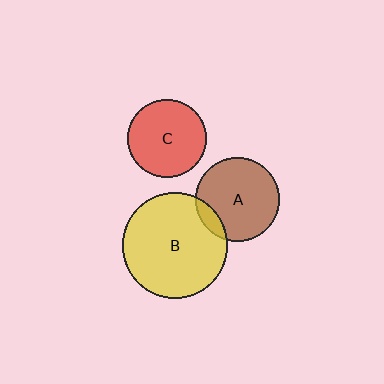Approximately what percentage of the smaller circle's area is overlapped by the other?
Approximately 10%.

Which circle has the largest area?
Circle B (yellow).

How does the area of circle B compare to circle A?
Approximately 1.6 times.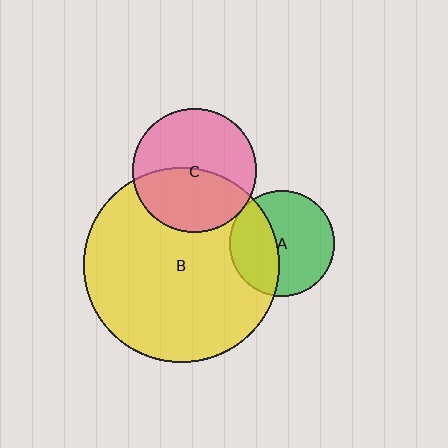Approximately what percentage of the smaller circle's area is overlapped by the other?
Approximately 45%.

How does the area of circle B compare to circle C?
Approximately 2.5 times.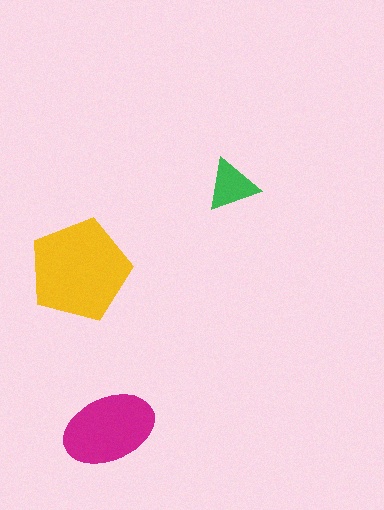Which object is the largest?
The yellow pentagon.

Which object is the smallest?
The green triangle.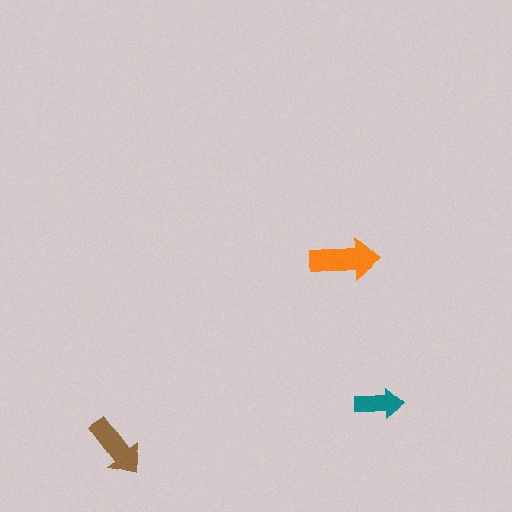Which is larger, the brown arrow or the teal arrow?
The brown one.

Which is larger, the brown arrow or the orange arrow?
The orange one.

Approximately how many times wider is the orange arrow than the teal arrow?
About 1.5 times wider.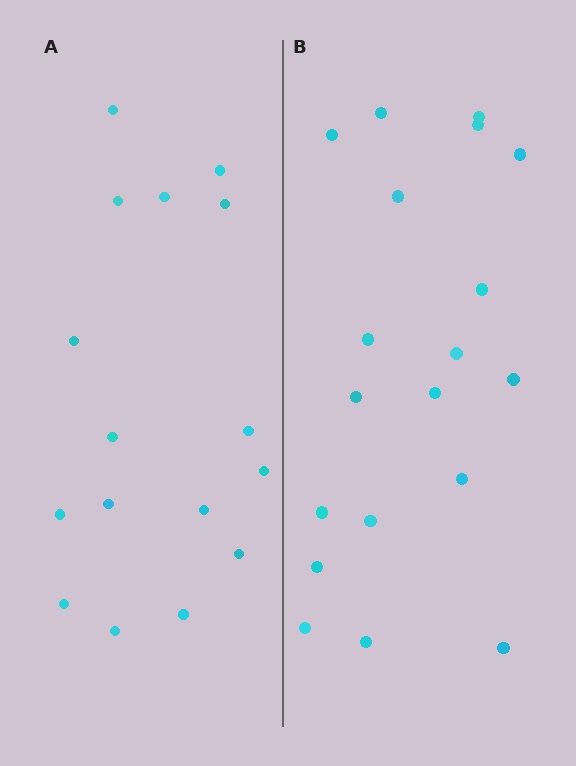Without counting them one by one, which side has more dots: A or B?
Region B (the right region) has more dots.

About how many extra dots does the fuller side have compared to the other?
Region B has just a few more — roughly 2 or 3 more dots than region A.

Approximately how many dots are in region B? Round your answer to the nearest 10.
About 20 dots. (The exact count is 19, which rounds to 20.)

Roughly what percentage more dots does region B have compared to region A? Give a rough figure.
About 20% more.